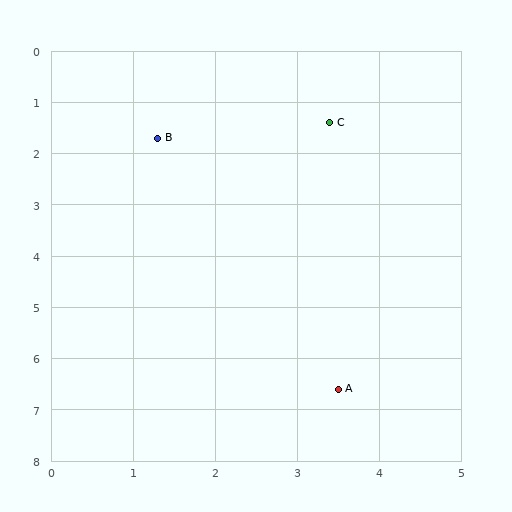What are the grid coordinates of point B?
Point B is at approximately (1.3, 1.7).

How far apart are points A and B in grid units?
Points A and B are about 5.4 grid units apart.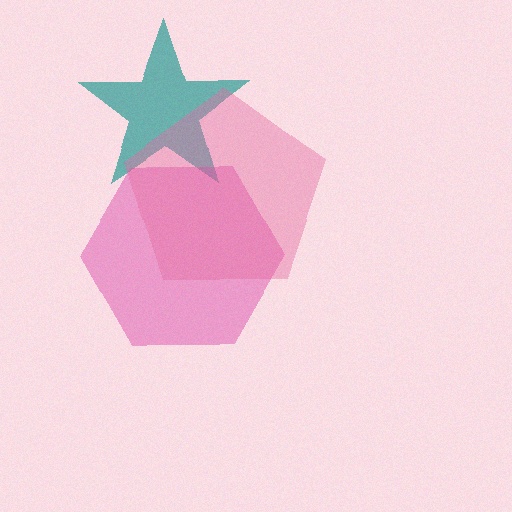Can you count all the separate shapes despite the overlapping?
Yes, there are 3 separate shapes.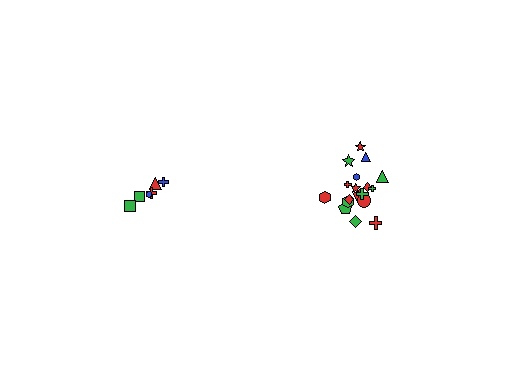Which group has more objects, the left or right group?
The right group.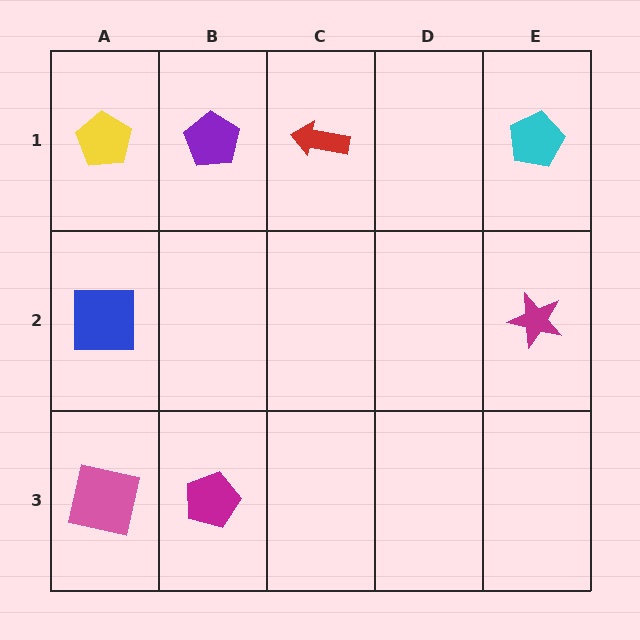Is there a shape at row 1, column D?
No, that cell is empty.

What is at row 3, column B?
A magenta pentagon.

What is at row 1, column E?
A cyan pentagon.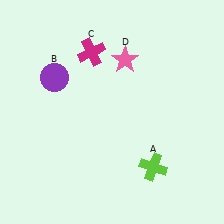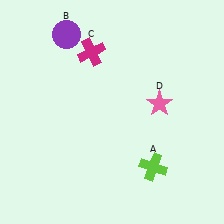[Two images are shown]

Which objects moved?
The objects that moved are: the purple circle (B), the pink star (D).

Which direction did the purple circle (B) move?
The purple circle (B) moved up.